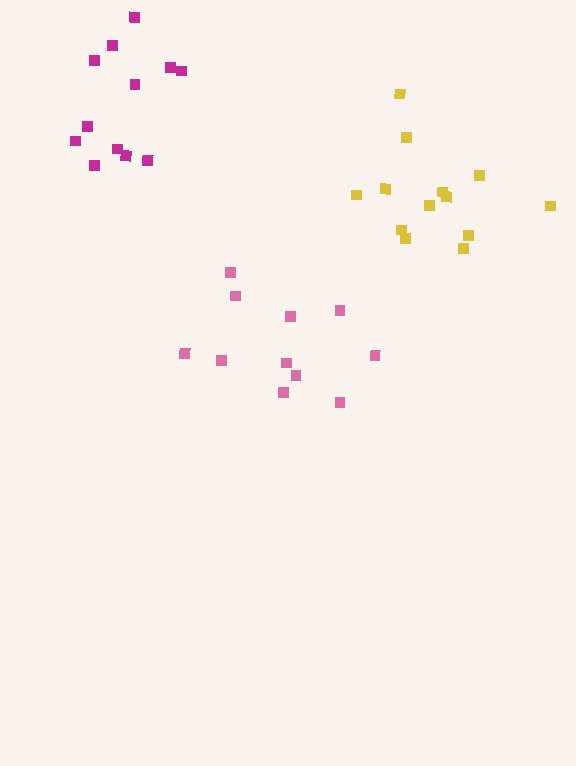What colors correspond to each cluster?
The clusters are colored: pink, magenta, yellow.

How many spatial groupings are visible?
There are 3 spatial groupings.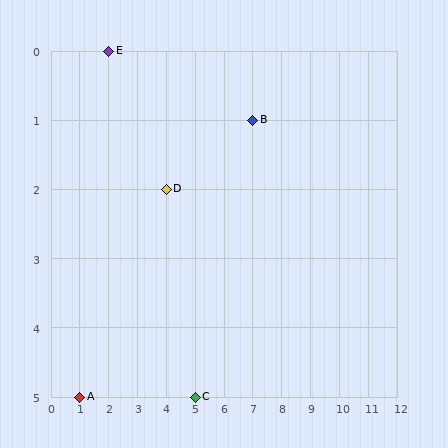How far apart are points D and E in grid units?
Points D and E are 2 columns and 2 rows apart (about 2.8 grid units diagonally).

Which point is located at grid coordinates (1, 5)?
Point A is at (1, 5).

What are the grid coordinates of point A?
Point A is at grid coordinates (1, 5).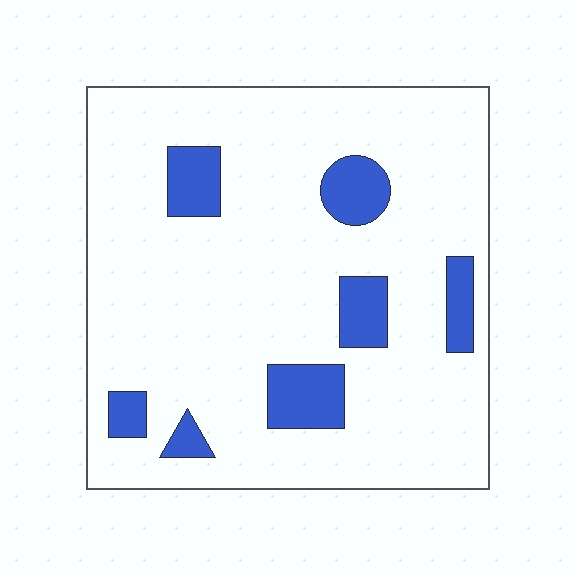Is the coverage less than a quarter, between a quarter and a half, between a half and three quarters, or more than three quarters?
Less than a quarter.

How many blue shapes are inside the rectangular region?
7.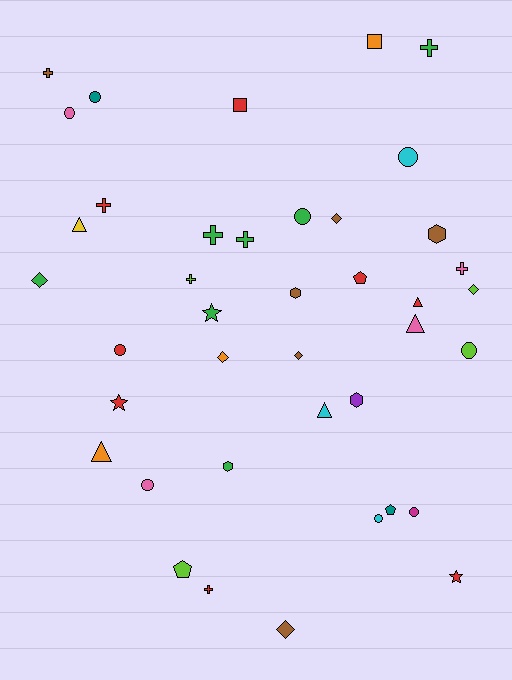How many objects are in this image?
There are 40 objects.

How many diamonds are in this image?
There are 6 diamonds.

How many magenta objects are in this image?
There is 1 magenta object.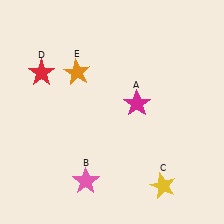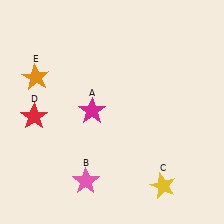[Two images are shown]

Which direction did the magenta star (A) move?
The magenta star (A) moved left.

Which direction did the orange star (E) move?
The orange star (E) moved left.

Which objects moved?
The objects that moved are: the magenta star (A), the red star (D), the orange star (E).